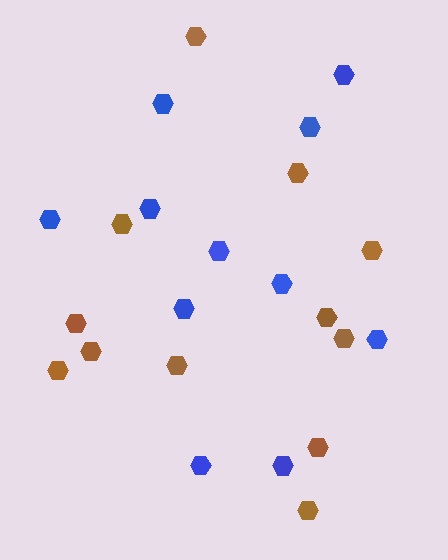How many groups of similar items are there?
There are 2 groups: one group of brown hexagons (12) and one group of blue hexagons (11).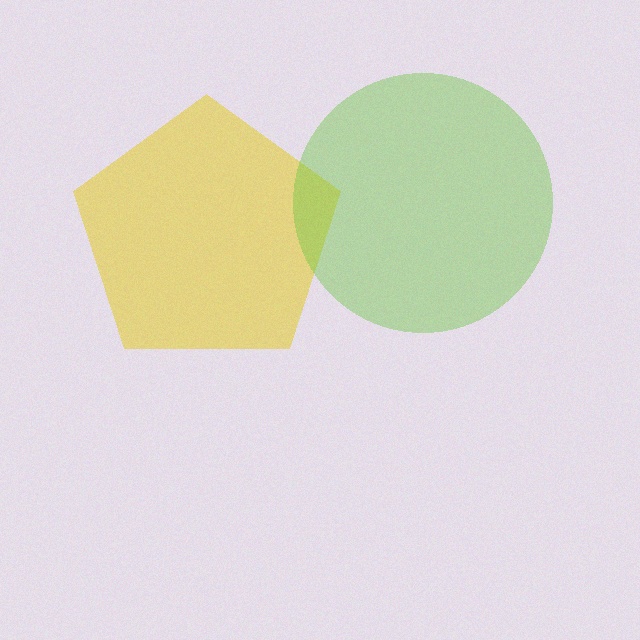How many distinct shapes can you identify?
There are 2 distinct shapes: a yellow pentagon, a lime circle.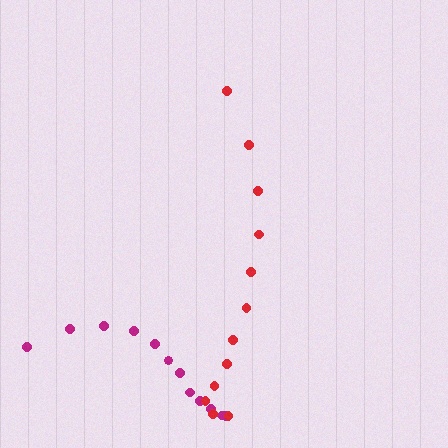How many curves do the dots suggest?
There are 2 distinct paths.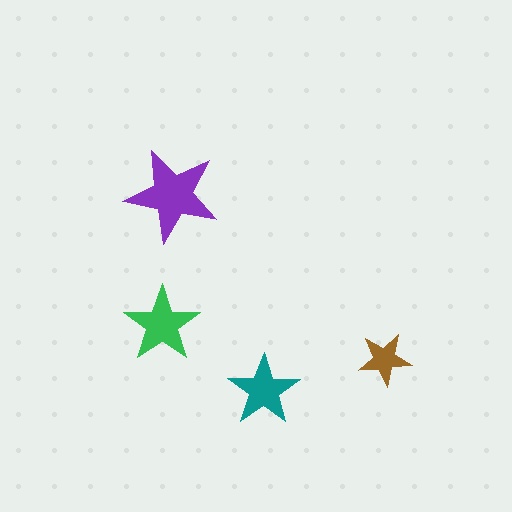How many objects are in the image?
There are 4 objects in the image.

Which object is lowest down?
The teal star is bottommost.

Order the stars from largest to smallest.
the purple one, the green one, the teal one, the brown one.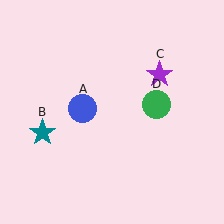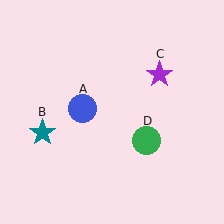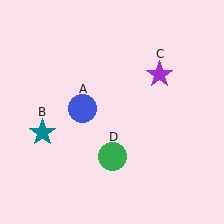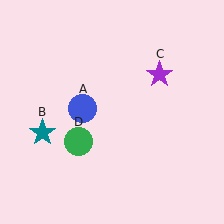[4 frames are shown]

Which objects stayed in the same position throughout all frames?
Blue circle (object A) and teal star (object B) and purple star (object C) remained stationary.